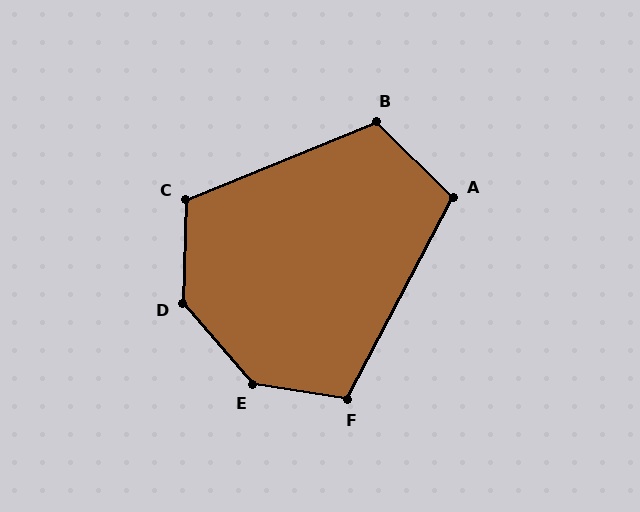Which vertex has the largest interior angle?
E, at approximately 139 degrees.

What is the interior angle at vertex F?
Approximately 109 degrees (obtuse).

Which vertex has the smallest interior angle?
A, at approximately 107 degrees.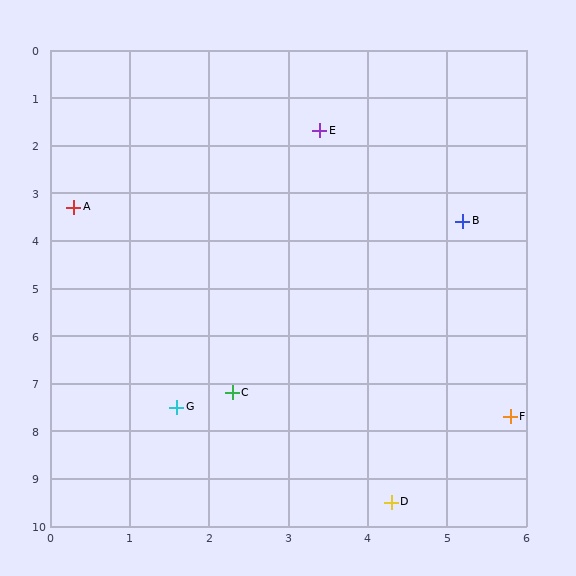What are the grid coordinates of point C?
Point C is at approximately (2.3, 7.2).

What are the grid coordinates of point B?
Point B is at approximately (5.2, 3.6).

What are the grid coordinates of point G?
Point G is at approximately (1.6, 7.5).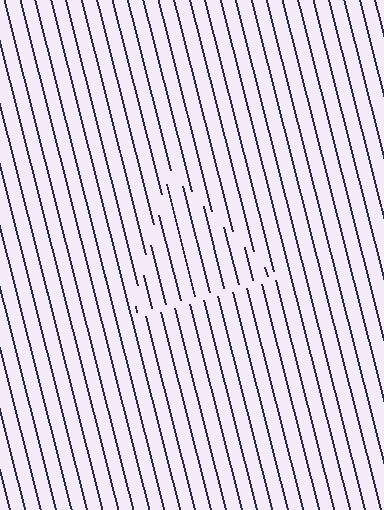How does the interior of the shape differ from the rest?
The interior of the shape contains the same grating, shifted by half a period — the contour is defined by the phase discontinuity where line-ends from the inner and outer gratings abut.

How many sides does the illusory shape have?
3 sides — the line-ends trace a triangle.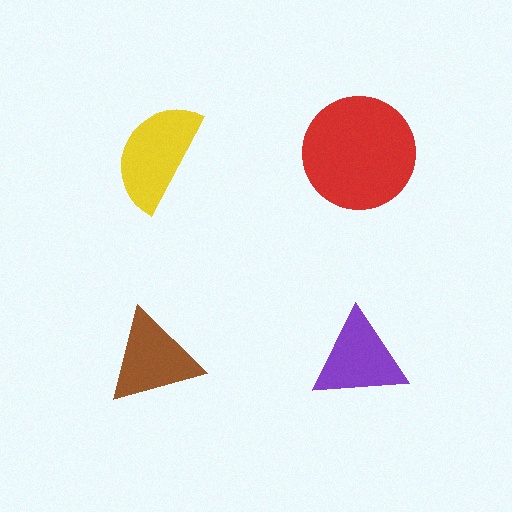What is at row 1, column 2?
A red circle.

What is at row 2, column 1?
A brown triangle.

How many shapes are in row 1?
2 shapes.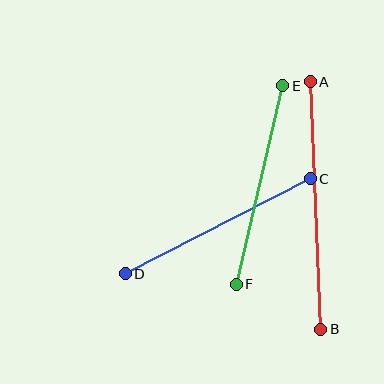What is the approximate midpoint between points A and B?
The midpoint is at approximately (316, 205) pixels.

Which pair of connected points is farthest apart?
Points A and B are farthest apart.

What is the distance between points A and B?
The distance is approximately 248 pixels.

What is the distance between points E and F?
The distance is approximately 204 pixels.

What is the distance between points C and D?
The distance is approximately 208 pixels.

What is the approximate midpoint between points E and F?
The midpoint is at approximately (259, 185) pixels.